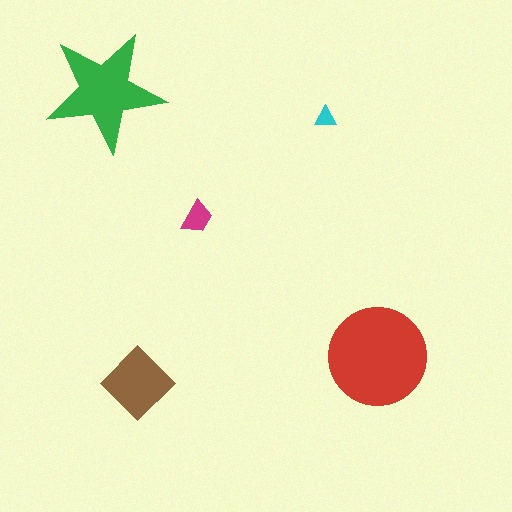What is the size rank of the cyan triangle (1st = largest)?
5th.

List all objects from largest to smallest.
The red circle, the green star, the brown diamond, the magenta trapezoid, the cyan triangle.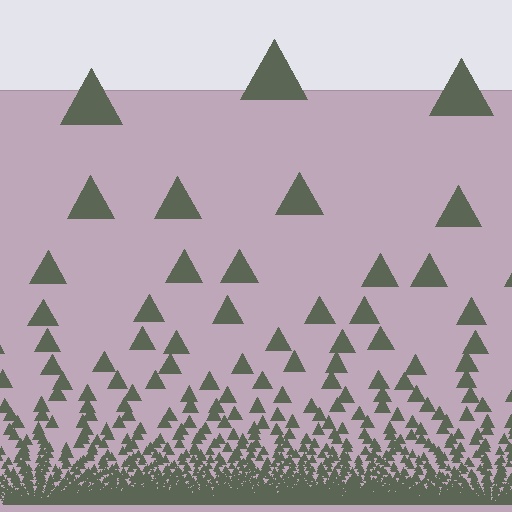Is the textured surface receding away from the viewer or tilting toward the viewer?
The surface appears to tilt toward the viewer. Texture elements get larger and sparser toward the top.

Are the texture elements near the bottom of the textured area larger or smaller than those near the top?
Smaller. The gradient is inverted — elements near the bottom are smaller and denser.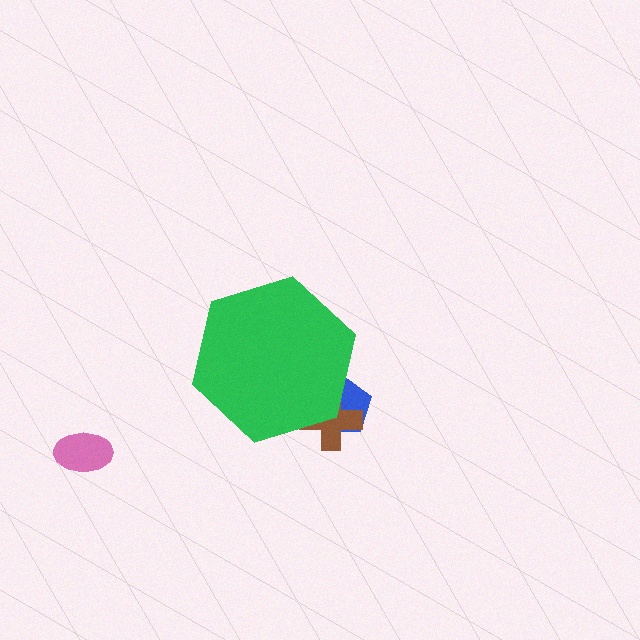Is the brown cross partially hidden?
Yes, the brown cross is partially hidden behind the green hexagon.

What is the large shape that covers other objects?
A green hexagon.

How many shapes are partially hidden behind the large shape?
2 shapes are partially hidden.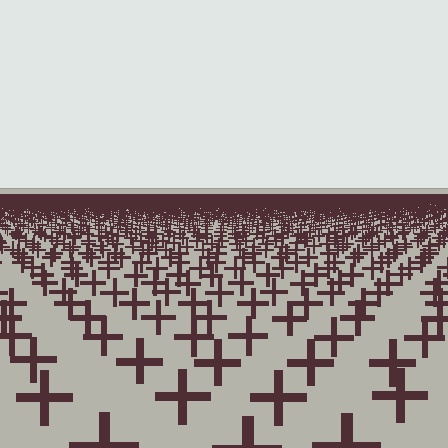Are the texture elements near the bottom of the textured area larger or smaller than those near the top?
Larger. Near the bottom, elements are closer to the viewer and appear at a bigger on-screen size.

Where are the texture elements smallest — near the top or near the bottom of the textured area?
Near the top.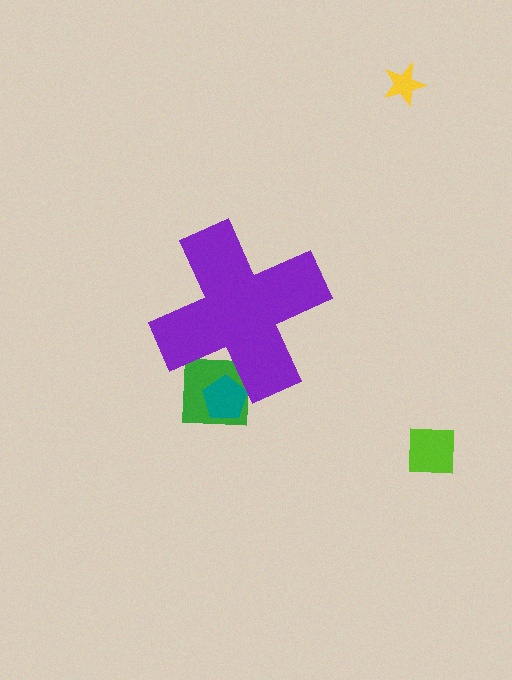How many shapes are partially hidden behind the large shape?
2 shapes are partially hidden.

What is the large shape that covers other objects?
A purple cross.